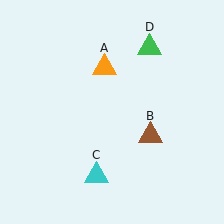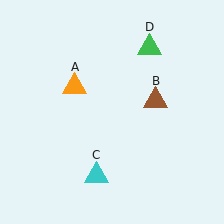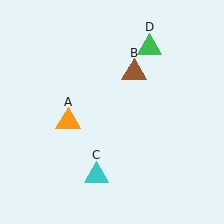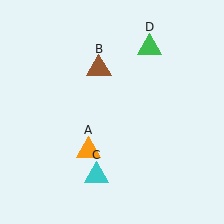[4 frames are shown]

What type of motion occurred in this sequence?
The orange triangle (object A), brown triangle (object B) rotated counterclockwise around the center of the scene.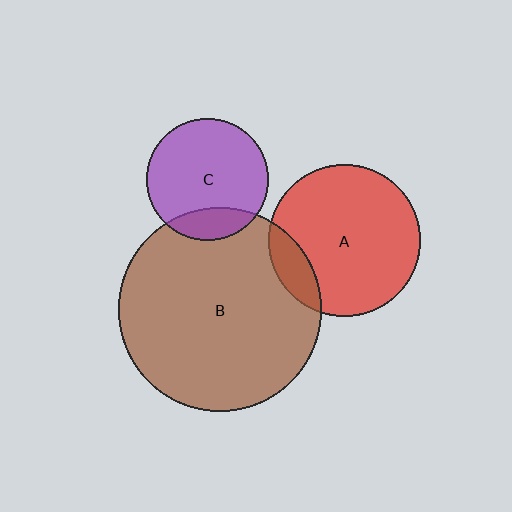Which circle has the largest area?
Circle B (brown).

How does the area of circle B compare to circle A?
Approximately 1.8 times.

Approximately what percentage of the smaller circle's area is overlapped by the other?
Approximately 15%.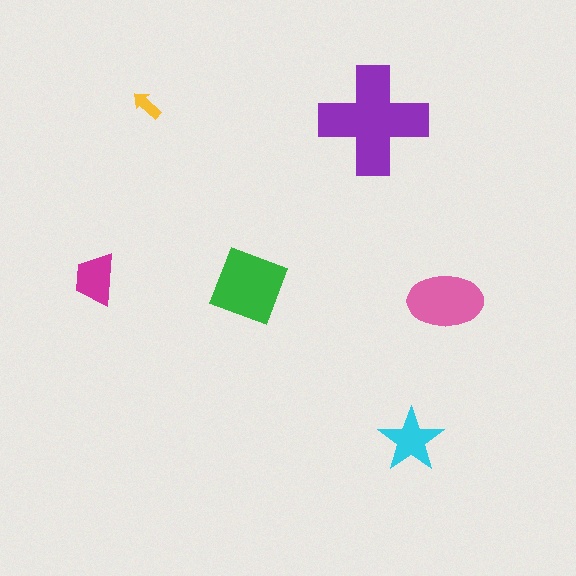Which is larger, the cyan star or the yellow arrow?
The cyan star.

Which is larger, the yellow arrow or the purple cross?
The purple cross.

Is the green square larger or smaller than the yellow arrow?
Larger.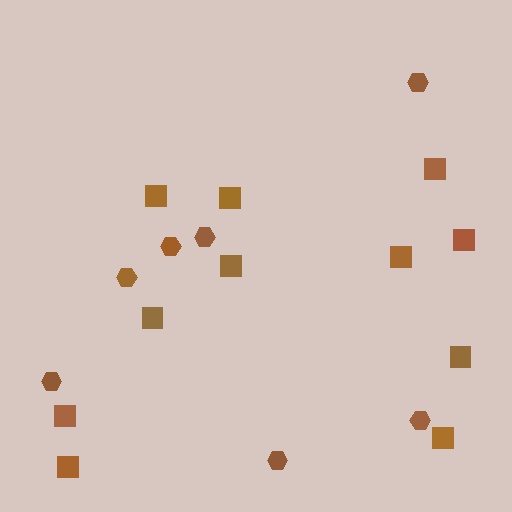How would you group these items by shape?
There are 2 groups: one group of squares (11) and one group of hexagons (7).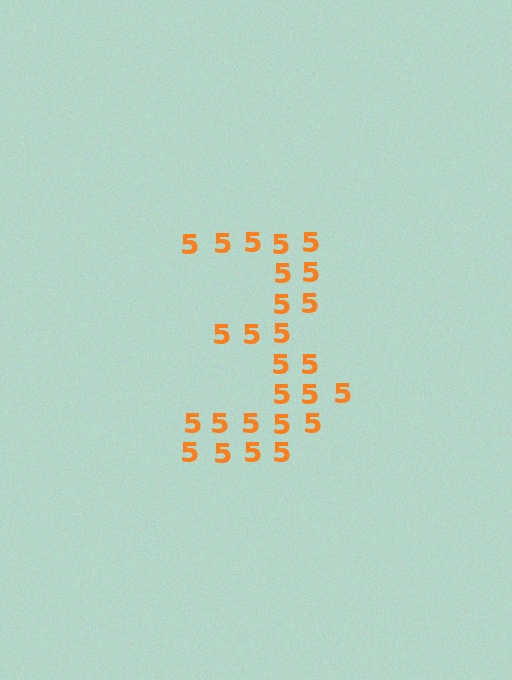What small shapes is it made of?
It is made of small digit 5's.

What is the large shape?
The large shape is the digit 3.